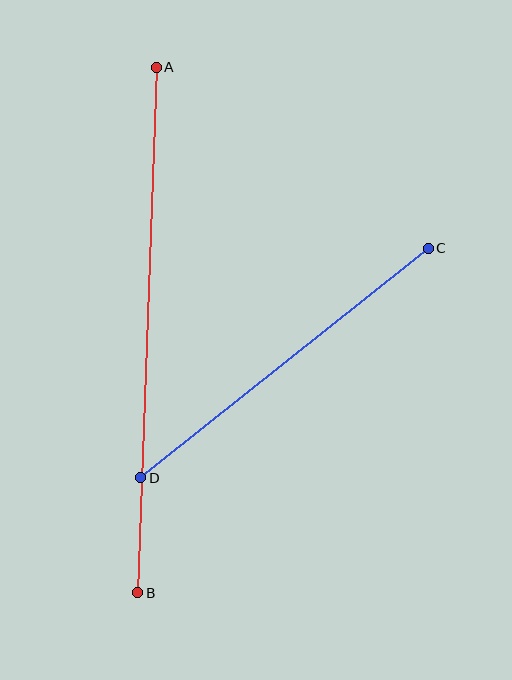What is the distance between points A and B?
The distance is approximately 526 pixels.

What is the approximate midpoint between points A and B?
The midpoint is at approximately (147, 330) pixels.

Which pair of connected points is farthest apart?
Points A and B are farthest apart.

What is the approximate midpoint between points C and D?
The midpoint is at approximately (285, 363) pixels.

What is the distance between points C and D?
The distance is approximately 367 pixels.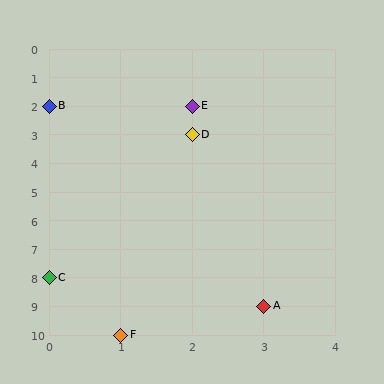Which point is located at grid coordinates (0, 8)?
Point C is at (0, 8).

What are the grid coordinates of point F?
Point F is at grid coordinates (1, 10).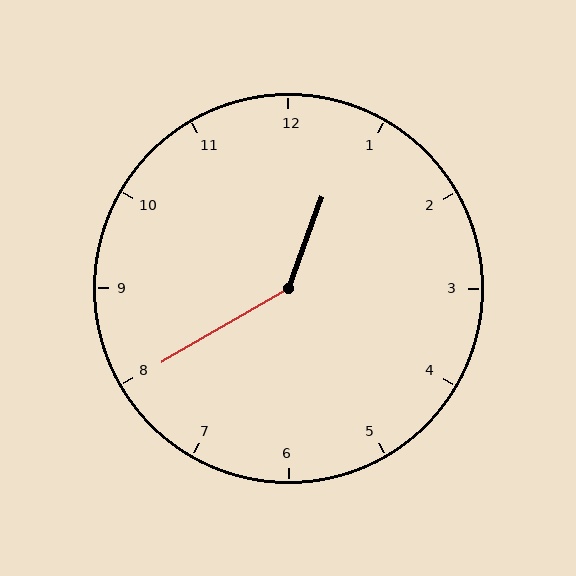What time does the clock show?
12:40.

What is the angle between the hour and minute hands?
Approximately 140 degrees.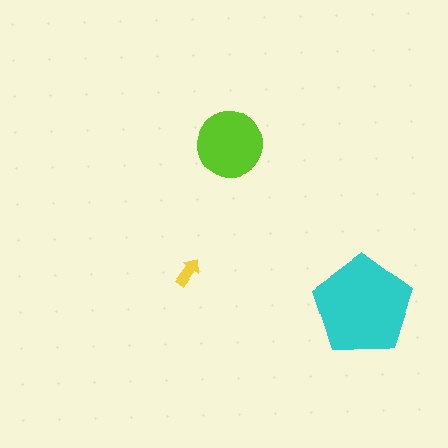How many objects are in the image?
There are 3 objects in the image.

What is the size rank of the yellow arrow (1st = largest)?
3rd.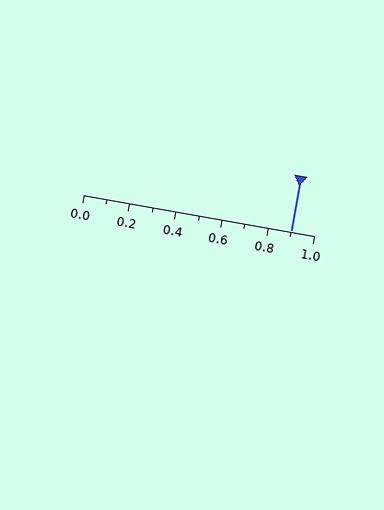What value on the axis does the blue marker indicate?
The marker indicates approximately 0.9.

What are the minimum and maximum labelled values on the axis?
The axis runs from 0.0 to 1.0.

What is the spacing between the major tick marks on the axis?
The major ticks are spaced 0.2 apart.